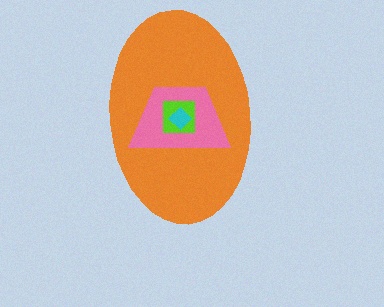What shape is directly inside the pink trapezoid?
The lime square.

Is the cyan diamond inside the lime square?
Yes.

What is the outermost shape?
The orange ellipse.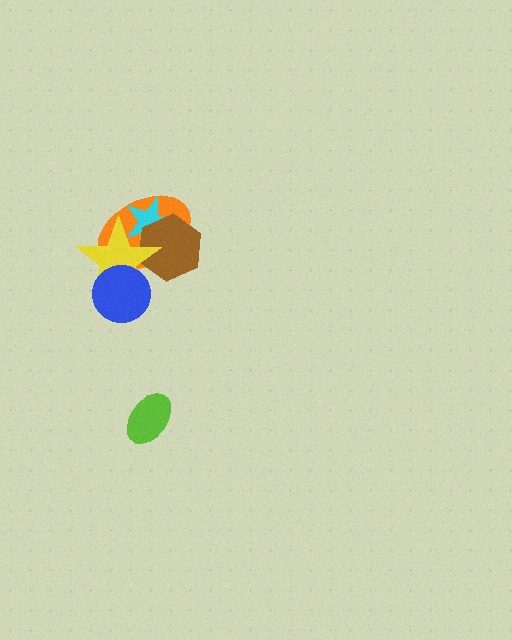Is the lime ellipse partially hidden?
No, no other shape covers it.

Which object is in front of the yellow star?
The blue circle is in front of the yellow star.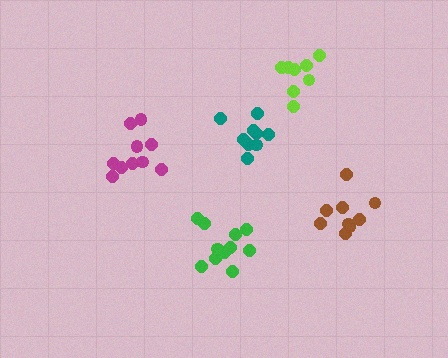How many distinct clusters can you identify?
There are 5 distinct clusters.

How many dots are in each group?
Group 1: 9 dots, Group 2: 12 dots, Group 3: 10 dots, Group 4: 9 dots, Group 5: 8 dots (48 total).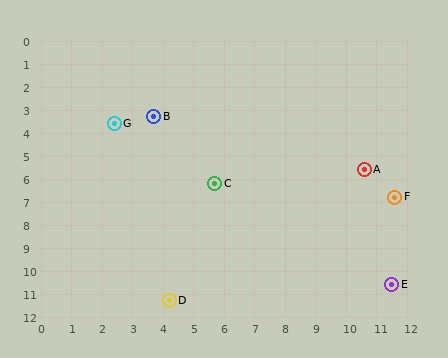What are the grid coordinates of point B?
Point B is at approximately (3.7, 3.3).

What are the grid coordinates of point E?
Point E is at approximately (11.5, 10.6).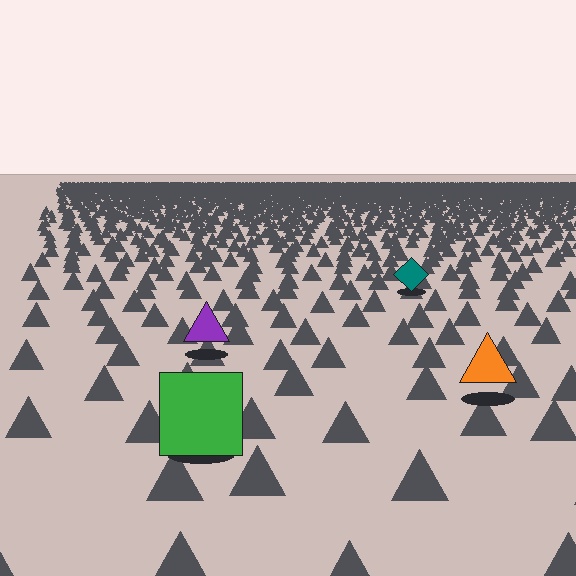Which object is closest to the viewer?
The green square is closest. The texture marks near it are larger and more spread out.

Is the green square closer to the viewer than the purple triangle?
Yes. The green square is closer — you can tell from the texture gradient: the ground texture is coarser near it.